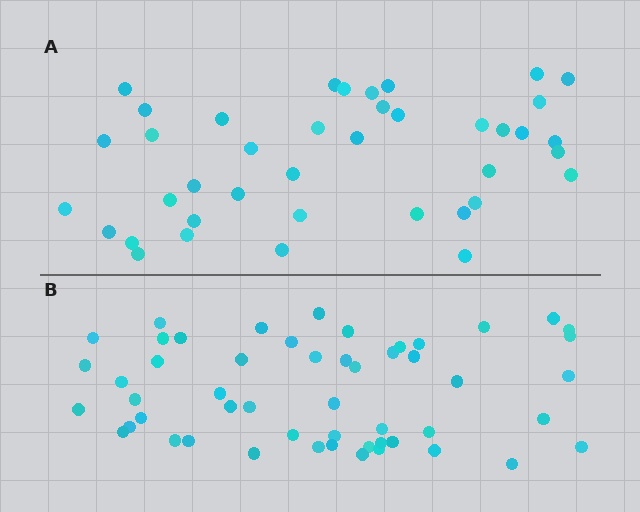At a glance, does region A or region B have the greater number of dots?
Region B (the bottom region) has more dots.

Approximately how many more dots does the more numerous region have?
Region B has roughly 12 or so more dots than region A.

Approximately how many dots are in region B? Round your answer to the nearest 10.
About 50 dots. (The exact count is 52, which rounds to 50.)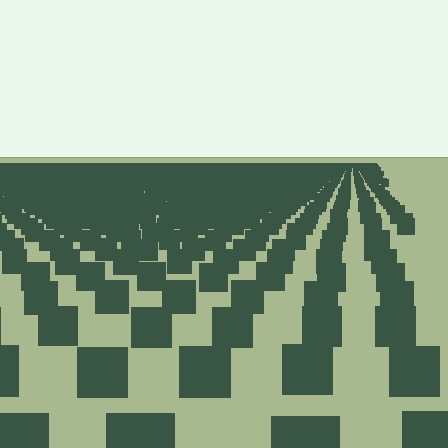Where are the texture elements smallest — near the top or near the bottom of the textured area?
Near the top.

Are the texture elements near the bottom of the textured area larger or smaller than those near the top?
Larger. Near the bottom, elements are closer to the viewer and appear at a bigger on-screen size.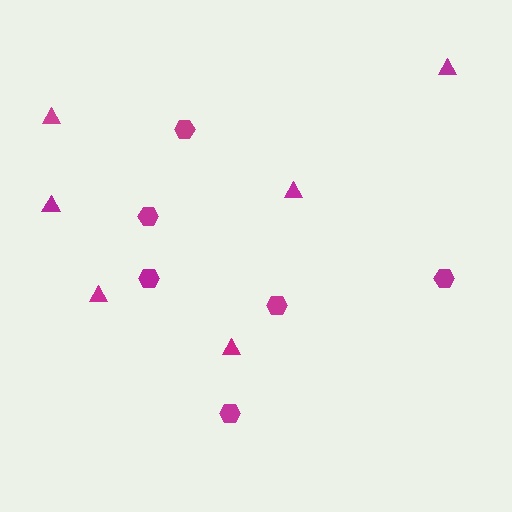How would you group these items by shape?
There are 2 groups: one group of triangles (6) and one group of hexagons (6).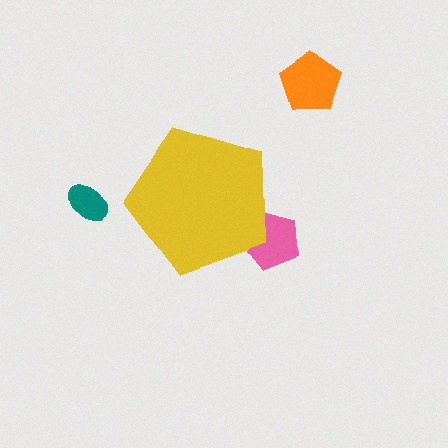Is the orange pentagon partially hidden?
No, the orange pentagon is fully visible.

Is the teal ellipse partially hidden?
No, the teal ellipse is fully visible.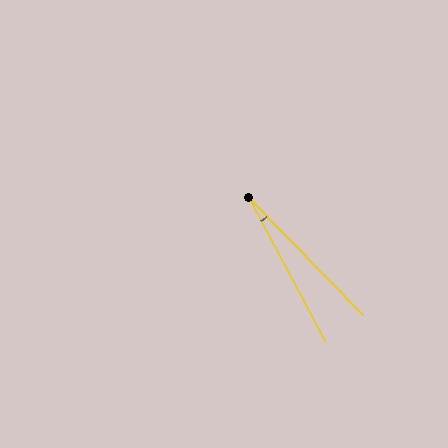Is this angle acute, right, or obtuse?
It is acute.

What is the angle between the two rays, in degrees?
Approximately 16 degrees.